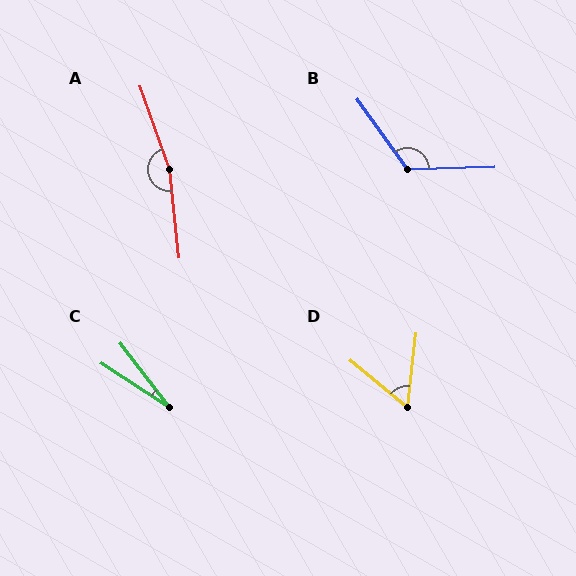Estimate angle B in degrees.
Approximately 124 degrees.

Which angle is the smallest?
C, at approximately 20 degrees.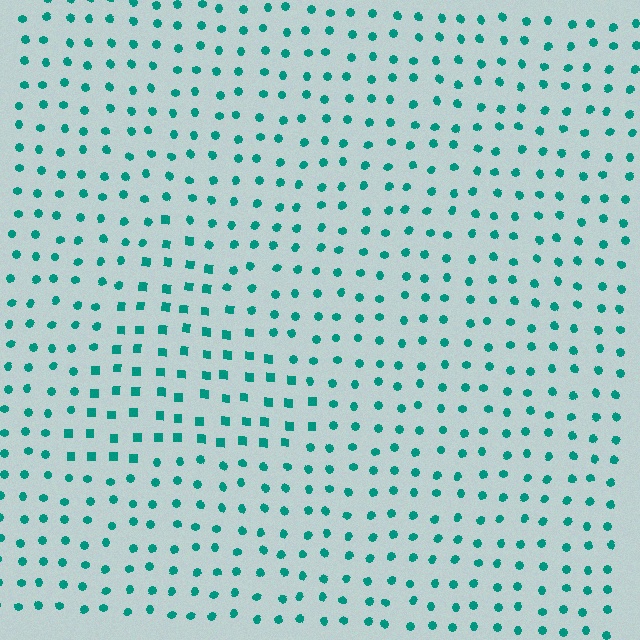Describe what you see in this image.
The image is filled with small teal elements arranged in a uniform grid. A triangle-shaped region contains squares, while the surrounding area contains circles. The boundary is defined purely by the change in element shape.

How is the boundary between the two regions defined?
The boundary is defined by a change in element shape: squares inside vs. circles outside. All elements share the same color and spacing.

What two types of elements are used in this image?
The image uses squares inside the triangle region and circles outside it.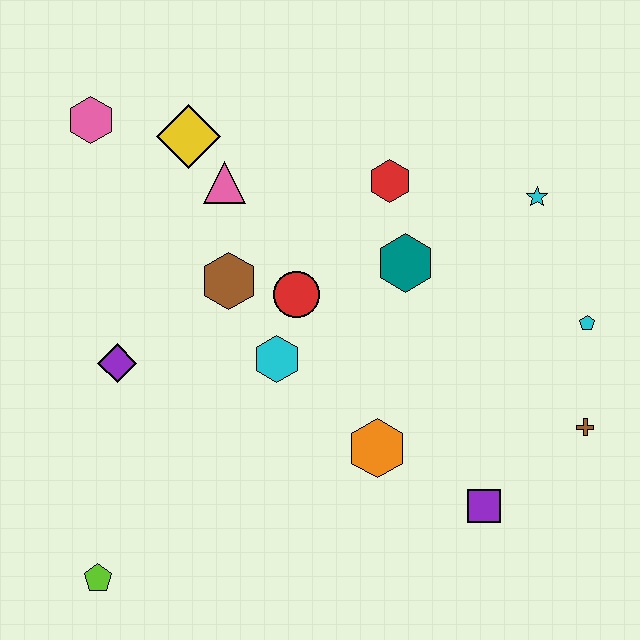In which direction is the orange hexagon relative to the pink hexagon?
The orange hexagon is below the pink hexagon.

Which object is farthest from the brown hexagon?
The brown cross is farthest from the brown hexagon.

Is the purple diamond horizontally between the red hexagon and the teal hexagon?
No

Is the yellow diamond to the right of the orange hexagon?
No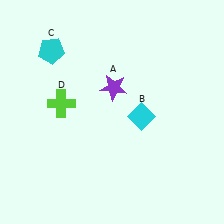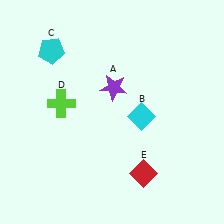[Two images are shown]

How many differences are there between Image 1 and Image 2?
There is 1 difference between the two images.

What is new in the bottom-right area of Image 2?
A red diamond (E) was added in the bottom-right area of Image 2.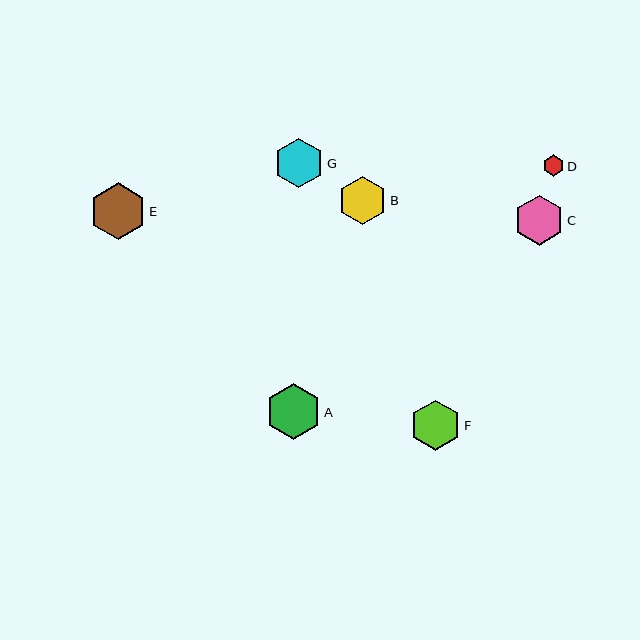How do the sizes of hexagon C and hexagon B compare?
Hexagon C and hexagon B are approximately the same size.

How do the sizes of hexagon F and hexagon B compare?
Hexagon F and hexagon B are approximately the same size.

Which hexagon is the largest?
Hexagon E is the largest with a size of approximately 56 pixels.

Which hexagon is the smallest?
Hexagon D is the smallest with a size of approximately 21 pixels.